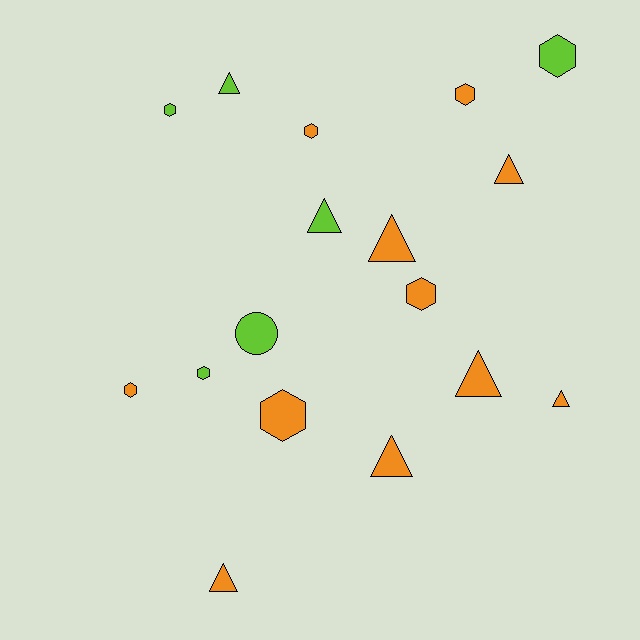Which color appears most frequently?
Orange, with 11 objects.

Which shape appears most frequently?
Triangle, with 8 objects.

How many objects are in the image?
There are 17 objects.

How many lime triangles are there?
There are 2 lime triangles.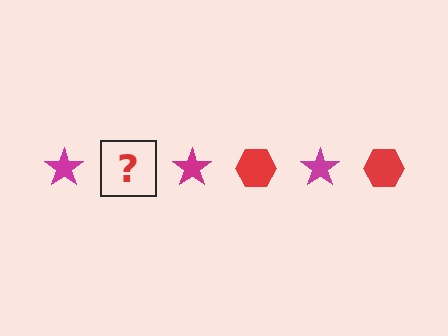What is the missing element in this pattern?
The missing element is a red hexagon.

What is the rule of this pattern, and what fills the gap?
The rule is that the pattern alternates between magenta star and red hexagon. The gap should be filled with a red hexagon.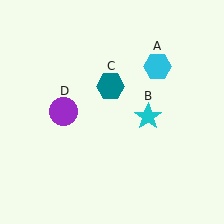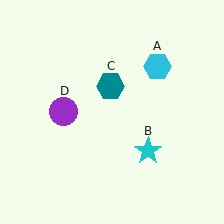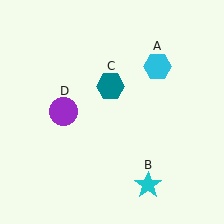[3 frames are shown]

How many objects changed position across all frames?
1 object changed position: cyan star (object B).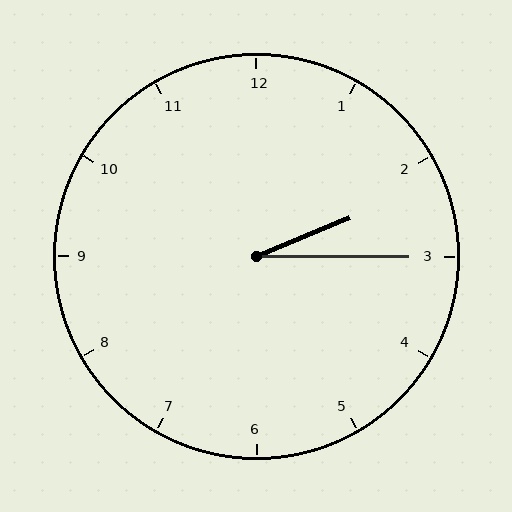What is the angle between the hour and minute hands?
Approximately 22 degrees.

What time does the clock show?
2:15.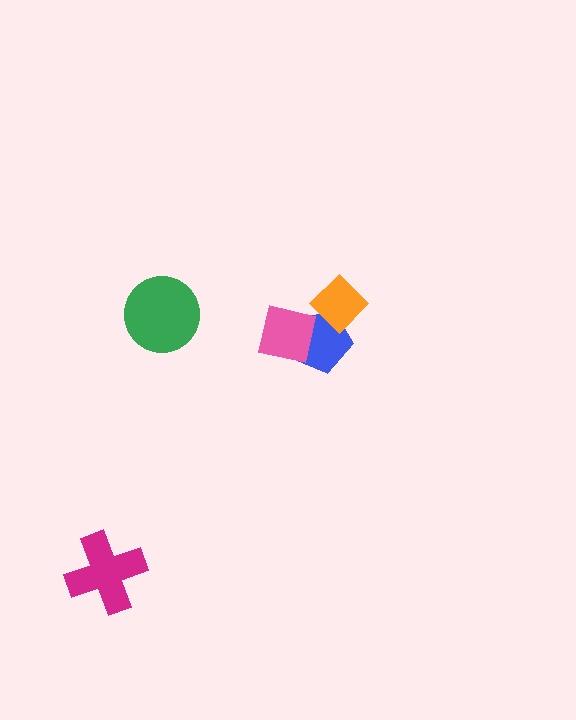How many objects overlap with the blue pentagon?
2 objects overlap with the blue pentagon.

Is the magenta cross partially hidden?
No, no other shape covers it.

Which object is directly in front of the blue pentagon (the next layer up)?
The orange diamond is directly in front of the blue pentagon.